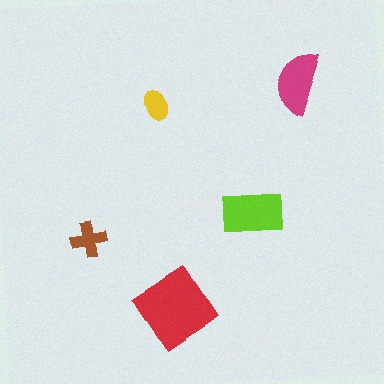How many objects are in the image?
There are 5 objects in the image.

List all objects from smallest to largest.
The yellow ellipse, the brown cross, the magenta semicircle, the lime rectangle, the red diamond.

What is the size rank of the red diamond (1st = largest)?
1st.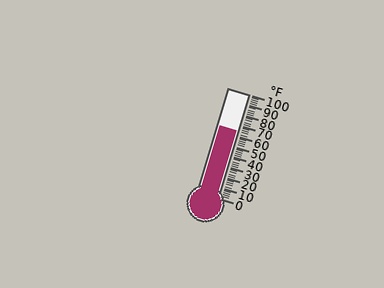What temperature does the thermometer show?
The thermometer shows approximately 64°F.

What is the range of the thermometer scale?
The thermometer scale ranges from 0°F to 100°F.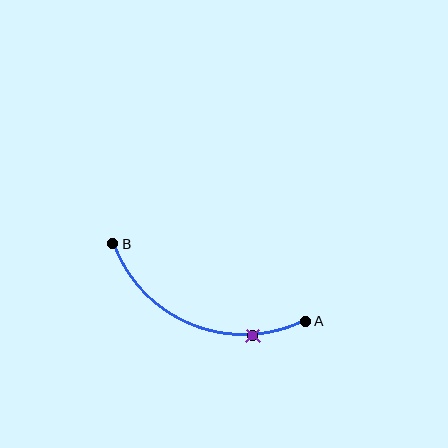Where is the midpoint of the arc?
The arc midpoint is the point on the curve farthest from the straight line joining A and B. It sits below that line.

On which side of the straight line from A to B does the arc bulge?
The arc bulges below the straight line connecting A and B.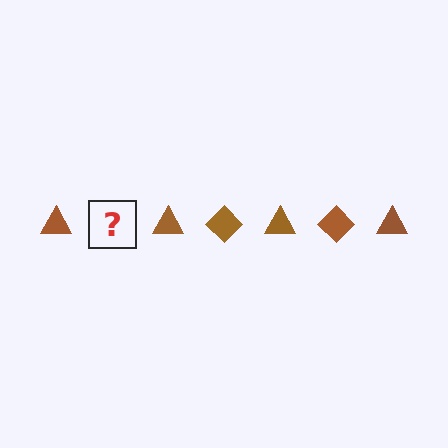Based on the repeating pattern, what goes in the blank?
The blank should be a brown diamond.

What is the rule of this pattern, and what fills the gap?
The rule is that the pattern cycles through triangle, diamond shapes in brown. The gap should be filled with a brown diamond.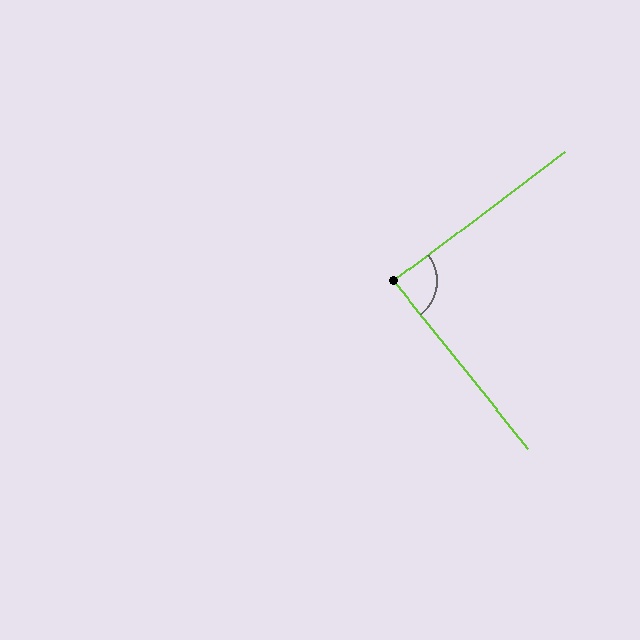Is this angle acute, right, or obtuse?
It is approximately a right angle.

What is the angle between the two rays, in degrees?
Approximately 88 degrees.